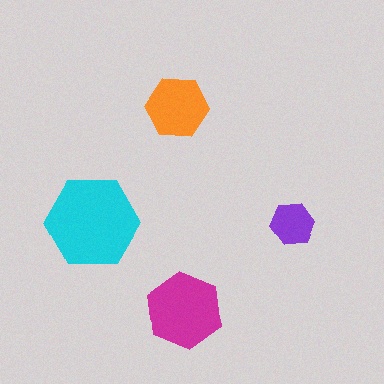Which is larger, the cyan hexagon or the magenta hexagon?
The cyan one.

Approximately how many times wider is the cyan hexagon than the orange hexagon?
About 1.5 times wider.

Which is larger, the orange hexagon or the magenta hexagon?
The magenta one.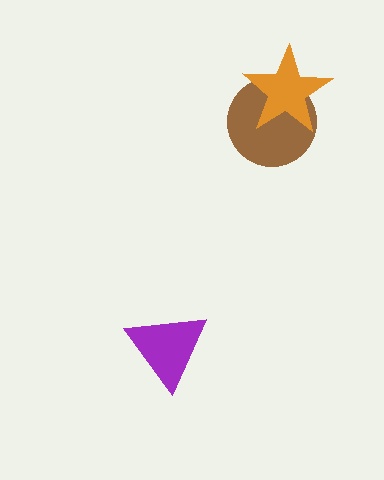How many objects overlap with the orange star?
1 object overlaps with the orange star.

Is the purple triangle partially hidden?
No, no other shape covers it.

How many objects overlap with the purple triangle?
0 objects overlap with the purple triangle.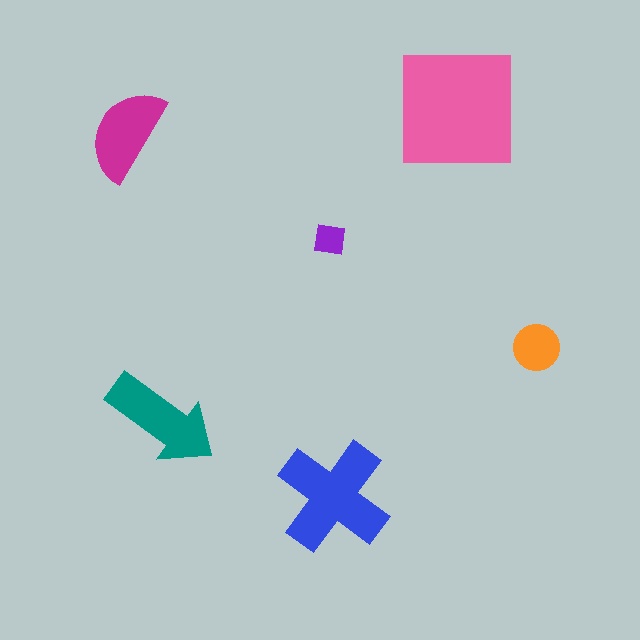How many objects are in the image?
There are 6 objects in the image.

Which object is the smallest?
The purple square.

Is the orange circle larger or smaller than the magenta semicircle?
Smaller.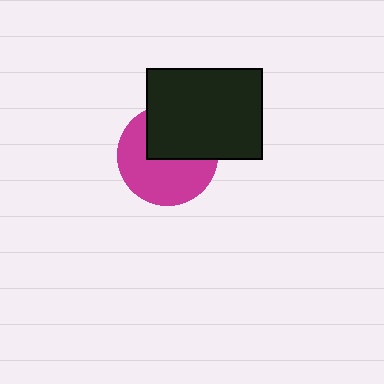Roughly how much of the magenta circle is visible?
About half of it is visible (roughly 58%).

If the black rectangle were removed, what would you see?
You would see the complete magenta circle.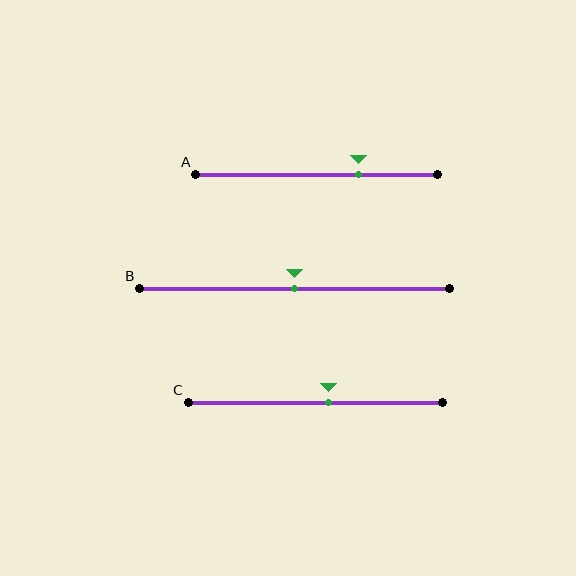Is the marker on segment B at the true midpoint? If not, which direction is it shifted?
Yes, the marker on segment B is at the true midpoint.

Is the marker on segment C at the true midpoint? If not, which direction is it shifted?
No, the marker on segment C is shifted to the right by about 5% of the segment length.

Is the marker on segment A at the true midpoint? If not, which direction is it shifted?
No, the marker on segment A is shifted to the right by about 18% of the segment length.